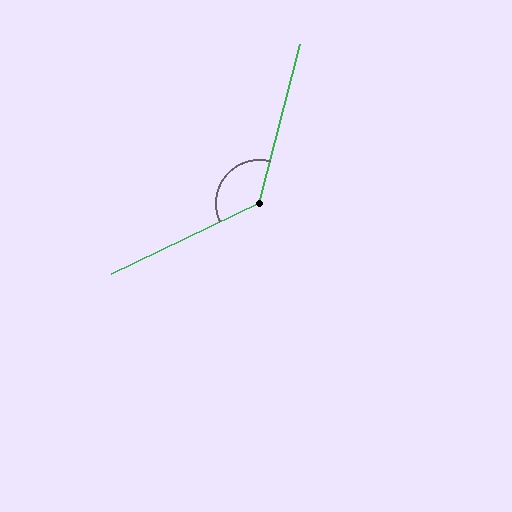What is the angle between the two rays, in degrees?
Approximately 130 degrees.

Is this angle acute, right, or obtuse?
It is obtuse.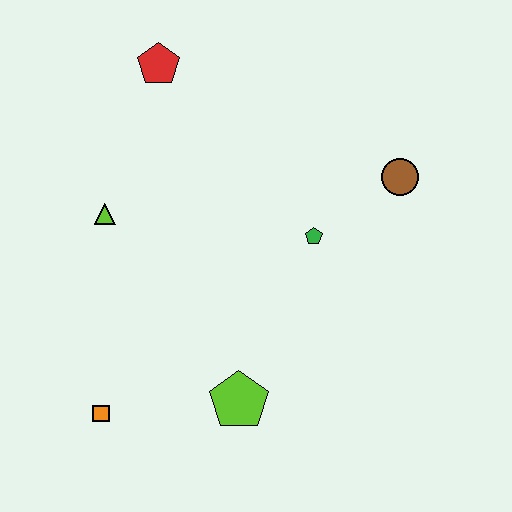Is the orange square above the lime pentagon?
No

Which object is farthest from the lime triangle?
The brown circle is farthest from the lime triangle.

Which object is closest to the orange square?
The lime pentagon is closest to the orange square.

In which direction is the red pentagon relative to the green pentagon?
The red pentagon is above the green pentagon.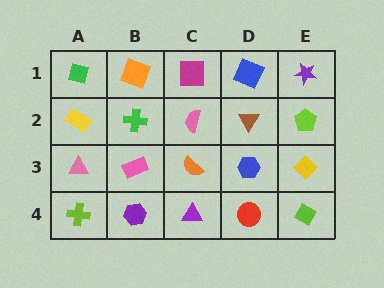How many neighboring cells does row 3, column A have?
3.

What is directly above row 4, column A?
A pink triangle.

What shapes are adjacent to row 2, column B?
An orange square (row 1, column B), a pink rectangle (row 3, column B), a yellow rectangle (row 2, column A), a pink semicircle (row 2, column C).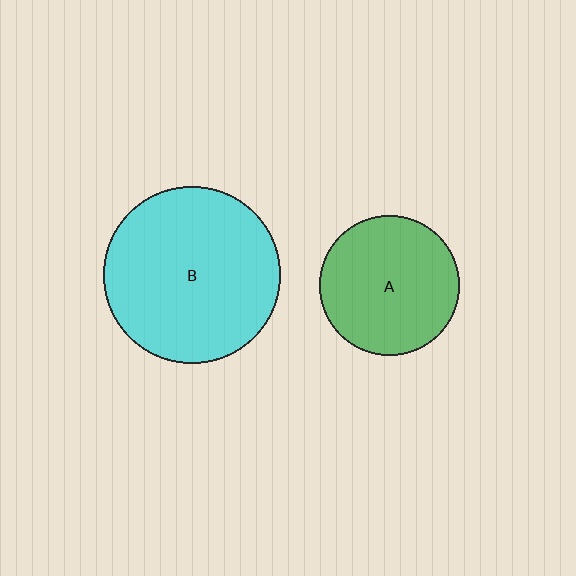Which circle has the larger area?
Circle B (cyan).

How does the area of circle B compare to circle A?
Approximately 1.6 times.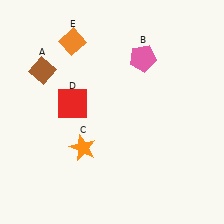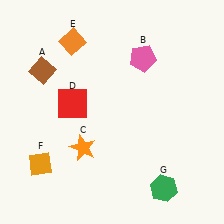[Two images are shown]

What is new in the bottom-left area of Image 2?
An orange diamond (F) was added in the bottom-left area of Image 2.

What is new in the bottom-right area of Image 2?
A green hexagon (G) was added in the bottom-right area of Image 2.